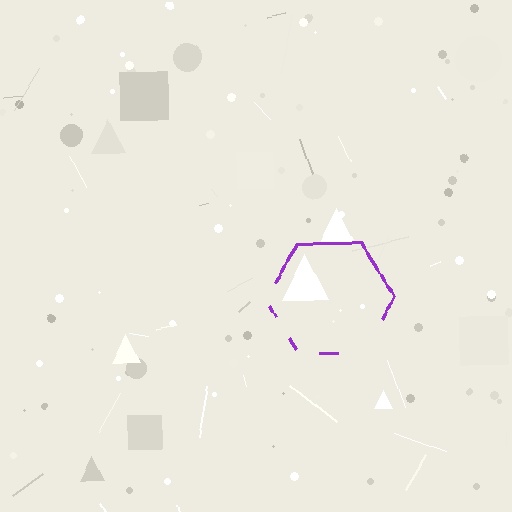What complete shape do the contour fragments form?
The contour fragments form a hexagon.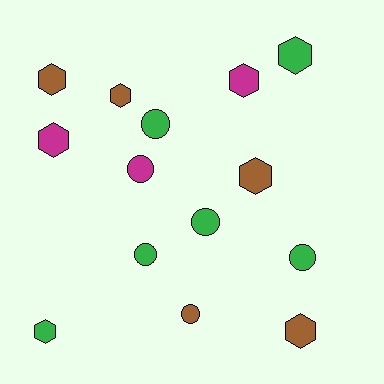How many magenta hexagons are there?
There are 2 magenta hexagons.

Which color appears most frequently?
Green, with 6 objects.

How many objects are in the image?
There are 14 objects.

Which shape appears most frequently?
Hexagon, with 8 objects.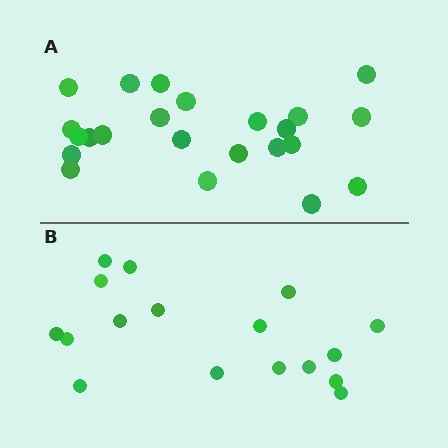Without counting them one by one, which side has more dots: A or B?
Region A (the top region) has more dots.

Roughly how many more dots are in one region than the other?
Region A has about 6 more dots than region B.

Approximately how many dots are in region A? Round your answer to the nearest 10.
About 20 dots. (The exact count is 23, which rounds to 20.)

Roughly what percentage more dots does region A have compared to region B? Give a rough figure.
About 35% more.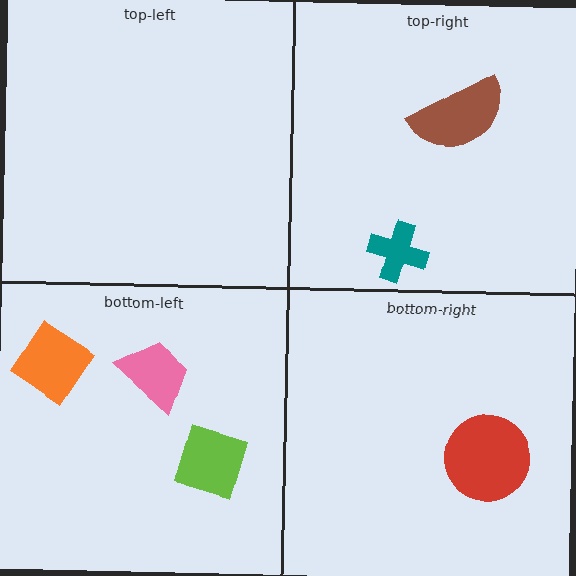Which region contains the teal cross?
The top-right region.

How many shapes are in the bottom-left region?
3.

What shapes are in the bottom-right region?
The red circle.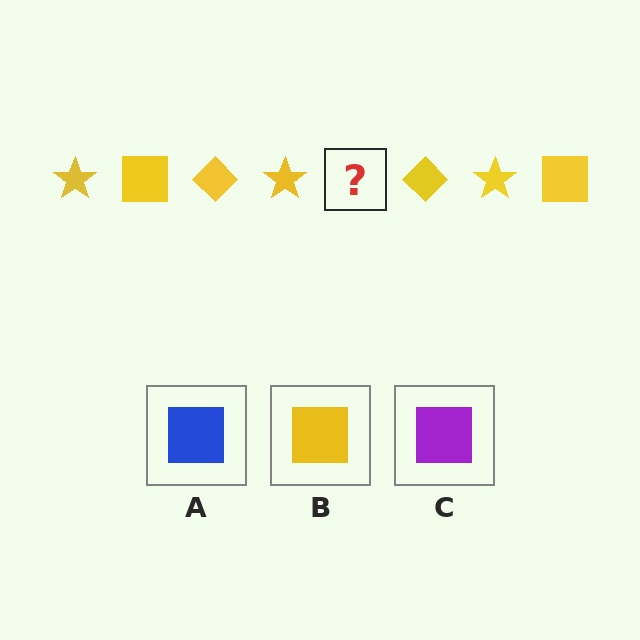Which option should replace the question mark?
Option B.